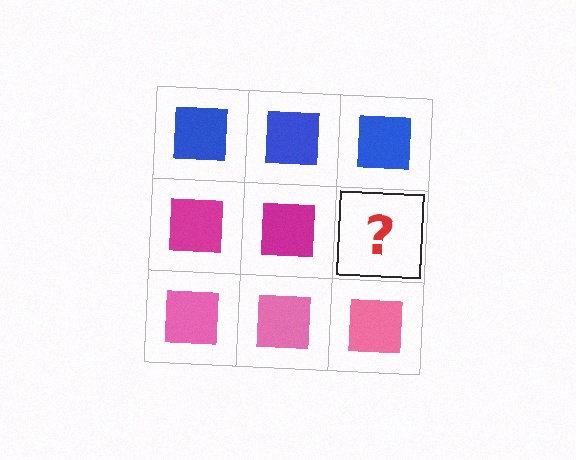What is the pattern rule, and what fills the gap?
The rule is that each row has a consistent color. The gap should be filled with a magenta square.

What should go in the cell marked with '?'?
The missing cell should contain a magenta square.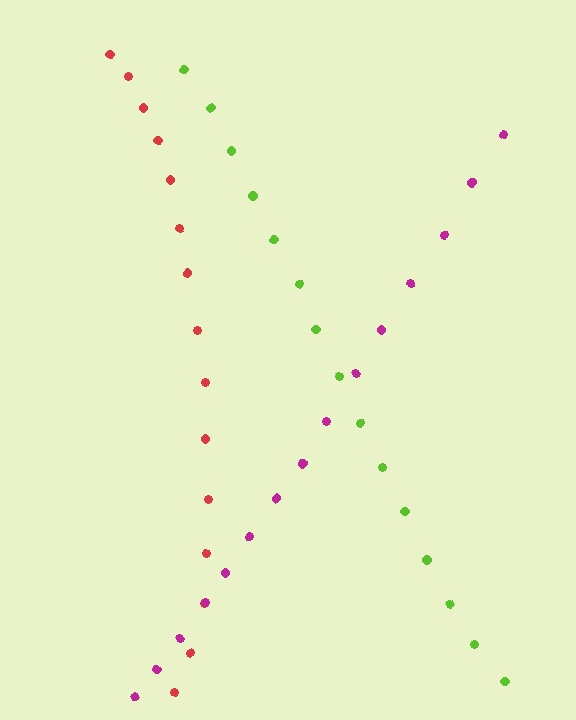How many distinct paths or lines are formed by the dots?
There are 3 distinct paths.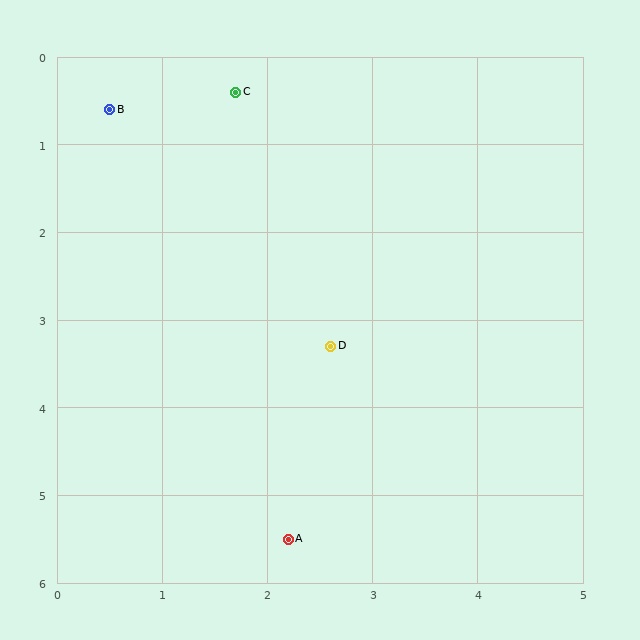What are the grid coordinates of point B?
Point B is at approximately (0.5, 0.6).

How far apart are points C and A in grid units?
Points C and A are about 5.1 grid units apart.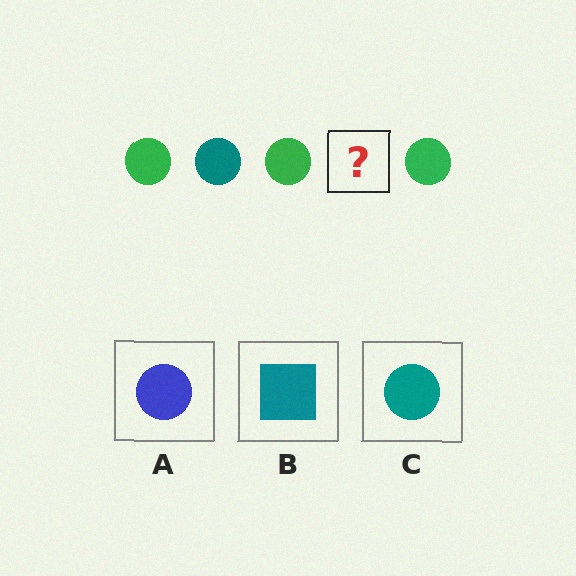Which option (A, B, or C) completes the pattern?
C.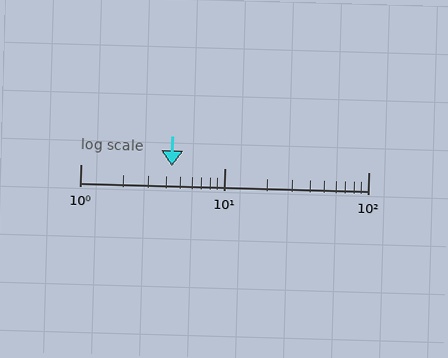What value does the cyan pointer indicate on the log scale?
The pointer indicates approximately 4.3.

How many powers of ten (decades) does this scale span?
The scale spans 2 decades, from 1 to 100.